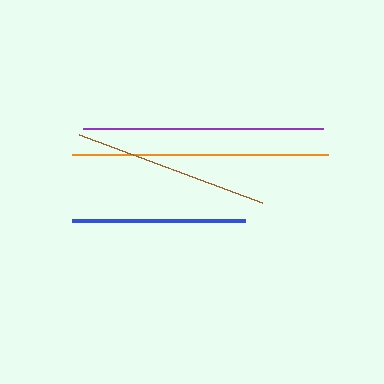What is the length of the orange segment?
The orange segment is approximately 255 pixels long.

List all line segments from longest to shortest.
From longest to shortest: orange, purple, brown, blue.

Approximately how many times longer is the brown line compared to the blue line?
The brown line is approximately 1.1 times the length of the blue line.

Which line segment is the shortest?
The blue line is the shortest at approximately 174 pixels.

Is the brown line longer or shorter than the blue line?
The brown line is longer than the blue line.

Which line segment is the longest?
The orange line is the longest at approximately 255 pixels.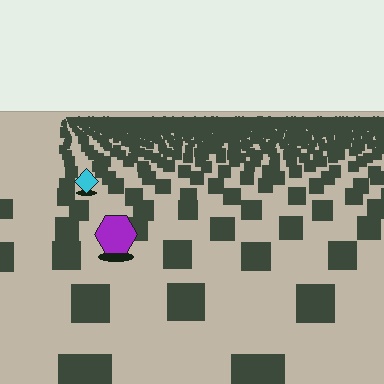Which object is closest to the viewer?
The purple hexagon is closest. The texture marks near it are larger and more spread out.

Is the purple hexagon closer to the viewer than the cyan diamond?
Yes. The purple hexagon is closer — you can tell from the texture gradient: the ground texture is coarser near it.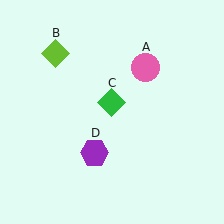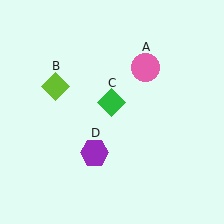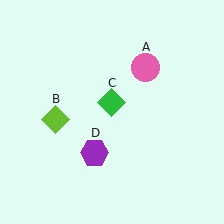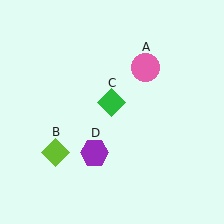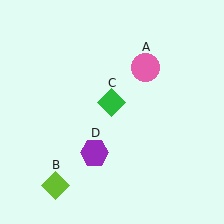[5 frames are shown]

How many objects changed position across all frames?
1 object changed position: lime diamond (object B).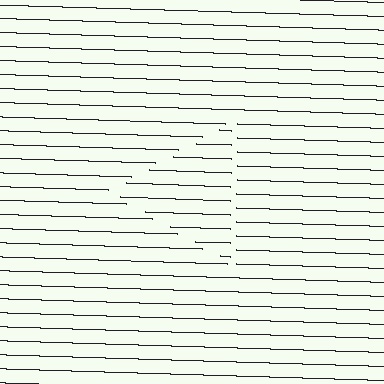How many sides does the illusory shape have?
3 sides — the line-ends trace a triangle.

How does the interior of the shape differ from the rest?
The interior of the shape contains the same grating, shifted by half a period — the contour is defined by the phase discontinuity where line-ends from the inner and outer gratings abut.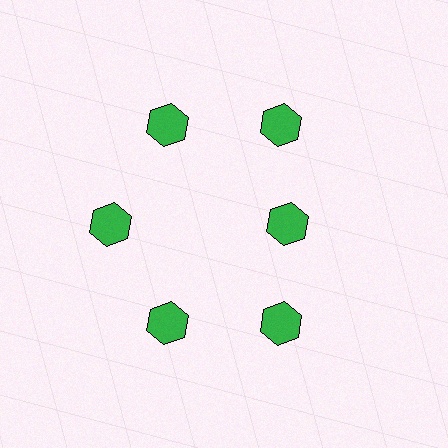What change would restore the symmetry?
The symmetry would be restored by moving it outward, back onto the ring so that all 6 hexagons sit at equal angles and equal distance from the center.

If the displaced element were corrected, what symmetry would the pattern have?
It would have 6-fold rotational symmetry — the pattern would map onto itself every 60 degrees.